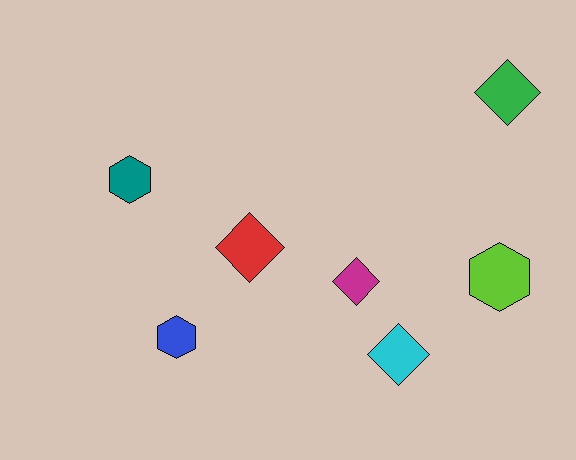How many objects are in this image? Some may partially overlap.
There are 7 objects.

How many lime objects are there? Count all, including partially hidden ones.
There is 1 lime object.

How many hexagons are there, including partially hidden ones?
There are 3 hexagons.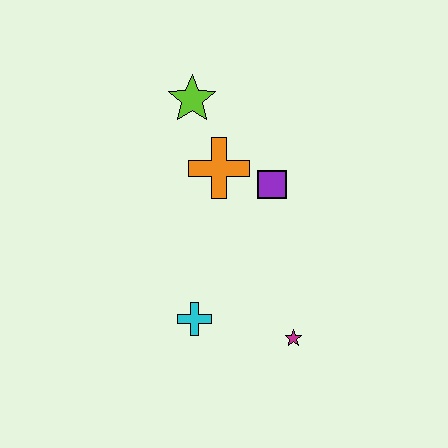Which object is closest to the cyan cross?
The magenta star is closest to the cyan cross.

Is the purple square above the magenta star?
Yes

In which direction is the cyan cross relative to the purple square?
The cyan cross is below the purple square.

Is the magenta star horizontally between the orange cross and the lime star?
No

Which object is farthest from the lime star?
The magenta star is farthest from the lime star.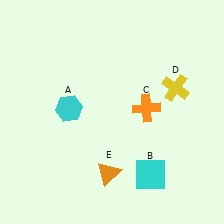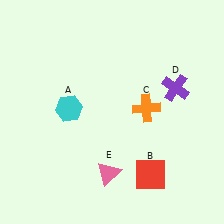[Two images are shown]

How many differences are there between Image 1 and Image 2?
There are 3 differences between the two images.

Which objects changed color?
B changed from cyan to red. D changed from yellow to purple. E changed from orange to pink.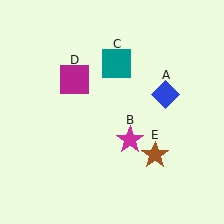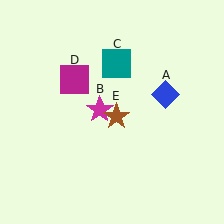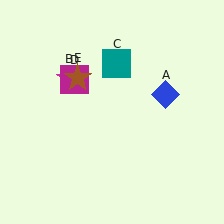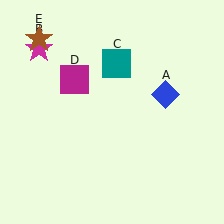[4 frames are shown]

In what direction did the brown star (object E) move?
The brown star (object E) moved up and to the left.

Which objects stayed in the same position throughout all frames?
Blue diamond (object A) and teal square (object C) and magenta square (object D) remained stationary.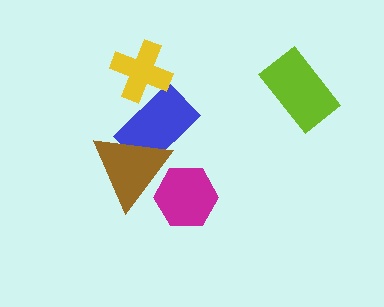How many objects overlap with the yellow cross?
1 object overlaps with the yellow cross.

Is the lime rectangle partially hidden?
No, no other shape covers it.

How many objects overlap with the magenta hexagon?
1 object overlaps with the magenta hexagon.